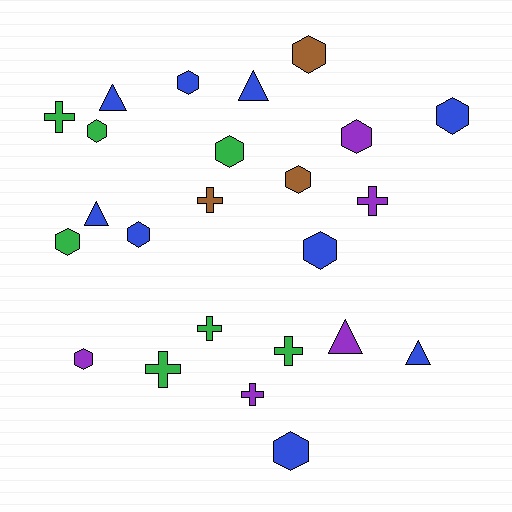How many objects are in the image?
There are 24 objects.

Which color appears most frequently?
Blue, with 9 objects.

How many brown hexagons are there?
There are 2 brown hexagons.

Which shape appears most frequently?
Hexagon, with 12 objects.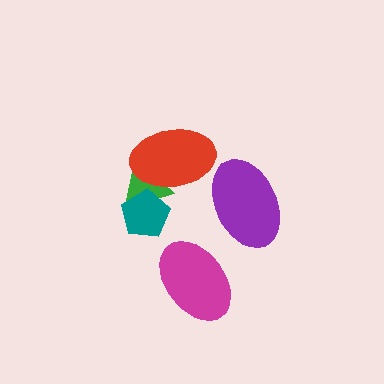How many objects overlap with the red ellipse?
1 object overlaps with the red ellipse.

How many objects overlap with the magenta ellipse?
0 objects overlap with the magenta ellipse.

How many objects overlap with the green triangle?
2 objects overlap with the green triangle.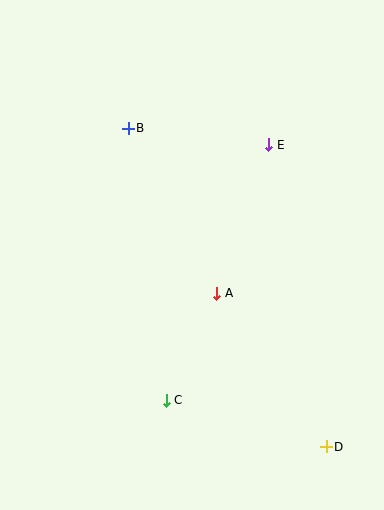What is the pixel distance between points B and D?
The distance between B and D is 375 pixels.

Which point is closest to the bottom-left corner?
Point C is closest to the bottom-left corner.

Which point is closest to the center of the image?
Point A at (217, 293) is closest to the center.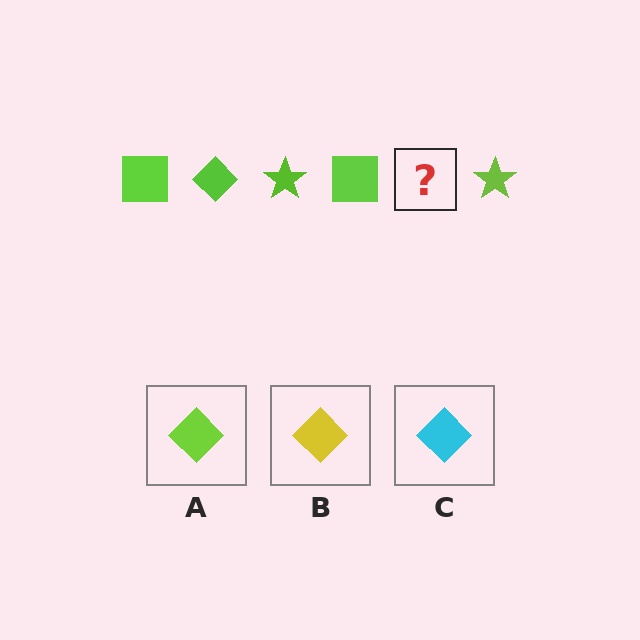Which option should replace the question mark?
Option A.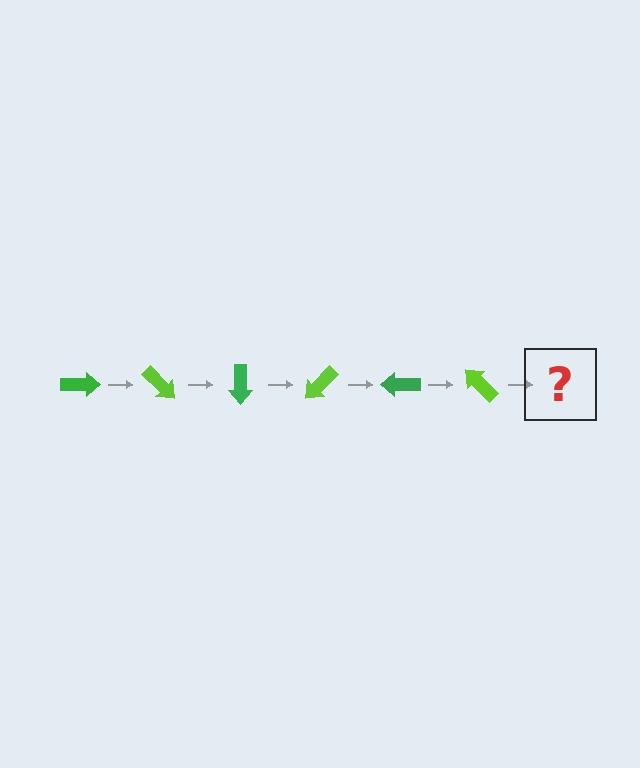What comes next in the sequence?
The next element should be a green arrow, rotated 270 degrees from the start.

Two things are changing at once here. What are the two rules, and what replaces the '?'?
The two rules are that it rotates 45 degrees each step and the color cycles through green and lime. The '?' should be a green arrow, rotated 270 degrees from the start.